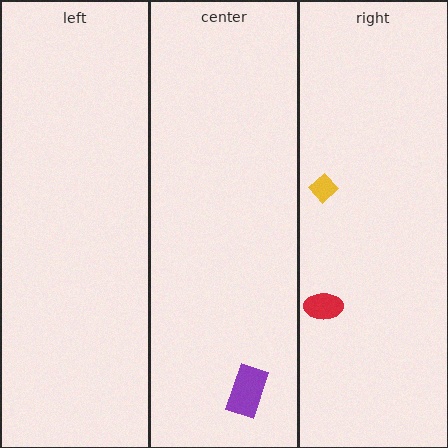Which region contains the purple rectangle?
The center region.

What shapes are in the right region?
The yellow diamond, the red ellipse.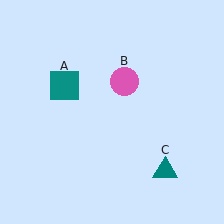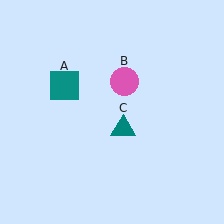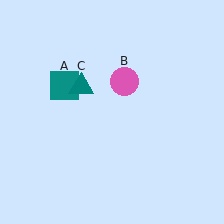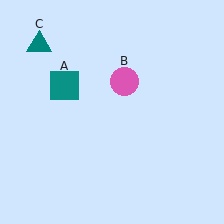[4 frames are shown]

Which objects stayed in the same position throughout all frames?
Teal square (object A) and pink circle (object B) remained stationary.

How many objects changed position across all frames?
1 object changed position: teal triangle (object C).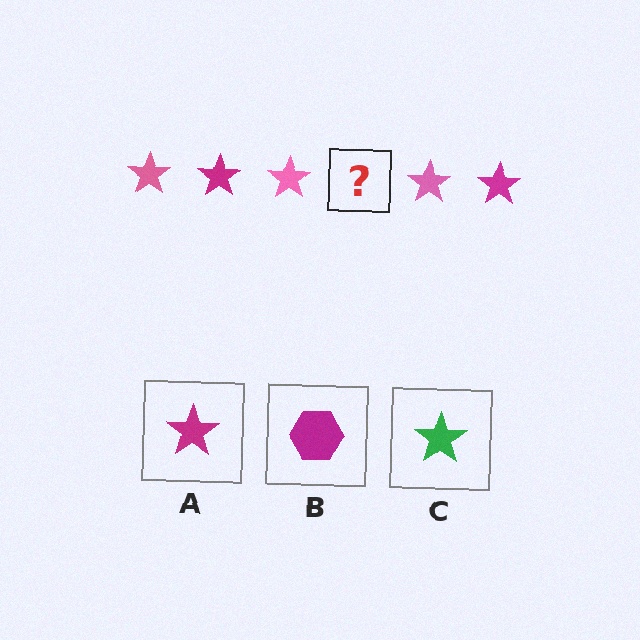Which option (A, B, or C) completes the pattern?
A.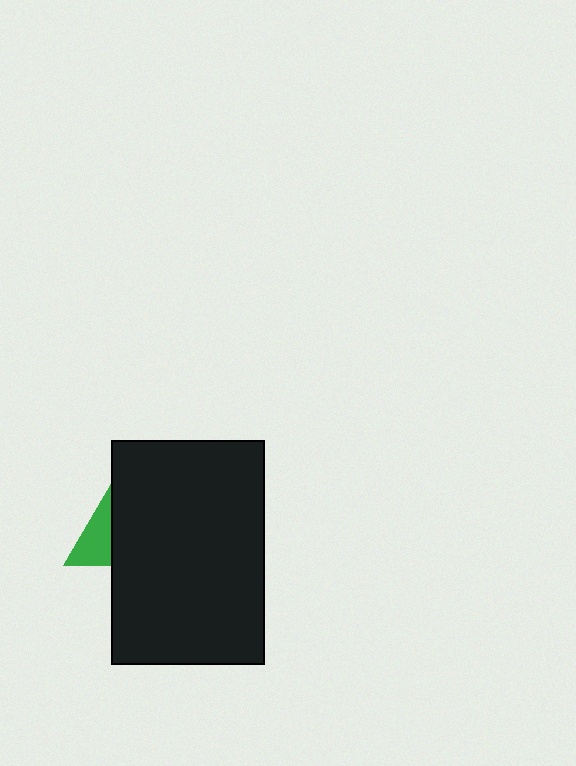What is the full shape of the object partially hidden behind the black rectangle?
The partially hidden object is a green triangle.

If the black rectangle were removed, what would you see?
You would see the complete green triangle.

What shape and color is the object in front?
The object in front is a black rectangle.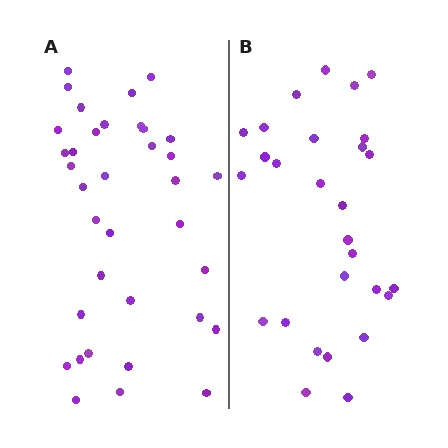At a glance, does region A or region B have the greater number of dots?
Region A (the left region) has more dots.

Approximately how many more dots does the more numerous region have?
Region A has roughly 8 or so more dots than region B.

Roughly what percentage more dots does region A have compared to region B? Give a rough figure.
About 30% more.